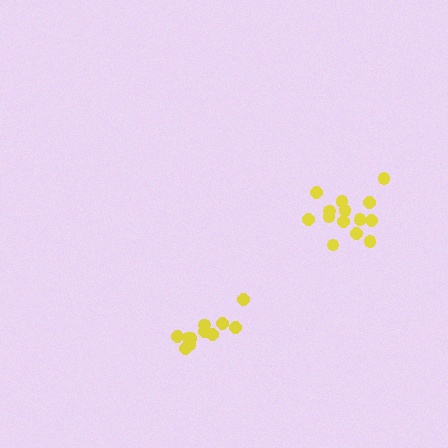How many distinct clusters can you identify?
There are 2 distinct clusters.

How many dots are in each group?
Group 1: 14 dots, Group 2: 11 dots (25 total).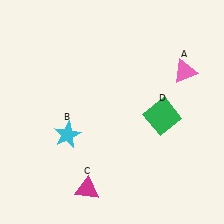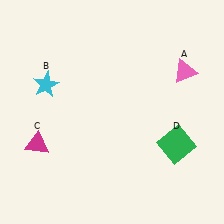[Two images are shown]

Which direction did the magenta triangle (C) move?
The magenta triangle (C) moved left.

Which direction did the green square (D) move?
The green square (D) moved down.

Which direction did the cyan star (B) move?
The cyan star (B) moved up.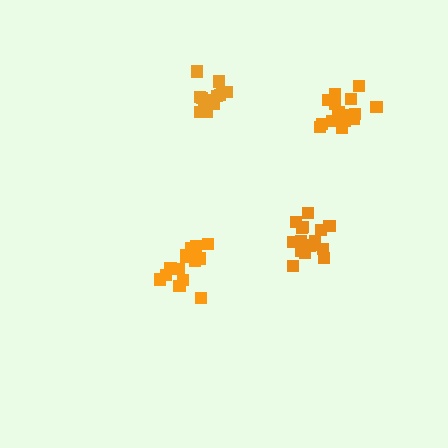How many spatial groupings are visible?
There are 4 spatial groupings.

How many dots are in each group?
Group 1: 17 dots, Group 2: 14 dots, Group 3: 17 dots, Group 4: 14 dots (62 total).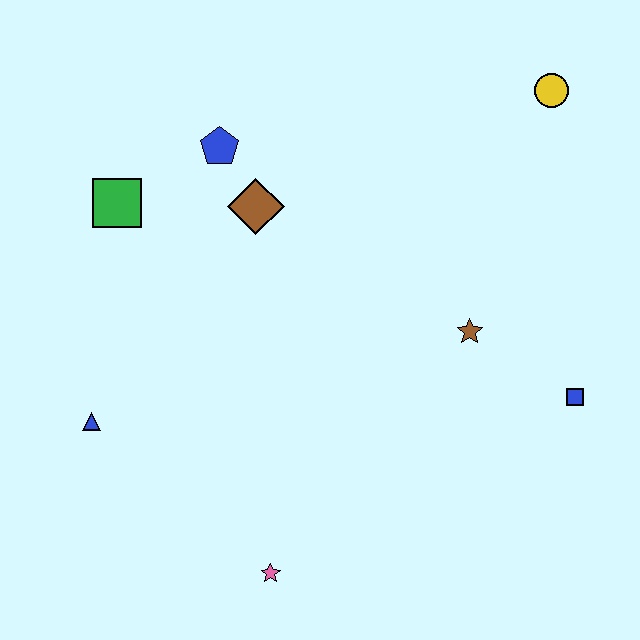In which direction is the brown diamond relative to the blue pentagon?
The brown diamond is below the blue pentagon.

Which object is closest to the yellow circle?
The brown star is closest to the yellow circle.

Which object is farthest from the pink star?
The yellow circle is farthest from the pink star.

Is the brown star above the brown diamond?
No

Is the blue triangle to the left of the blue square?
Yes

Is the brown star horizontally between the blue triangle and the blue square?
Yes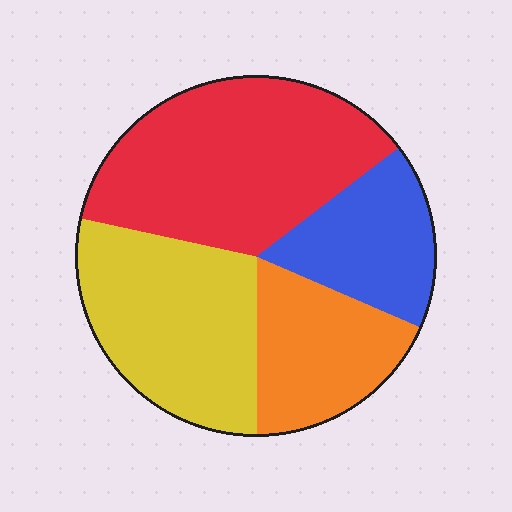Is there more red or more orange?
Red.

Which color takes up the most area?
Red, at roughly 35%.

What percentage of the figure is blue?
Blue covers roughly 15% of the figure.